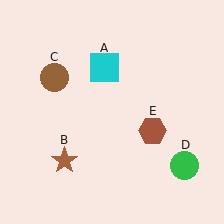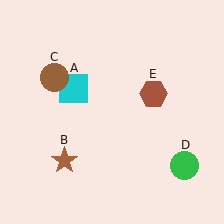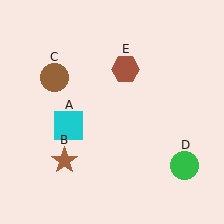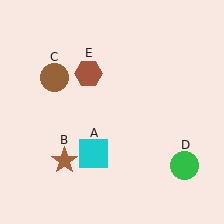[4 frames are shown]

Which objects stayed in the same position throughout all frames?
Brown star (object B) and brown circle (object C) and green circle (object D) remained stationary.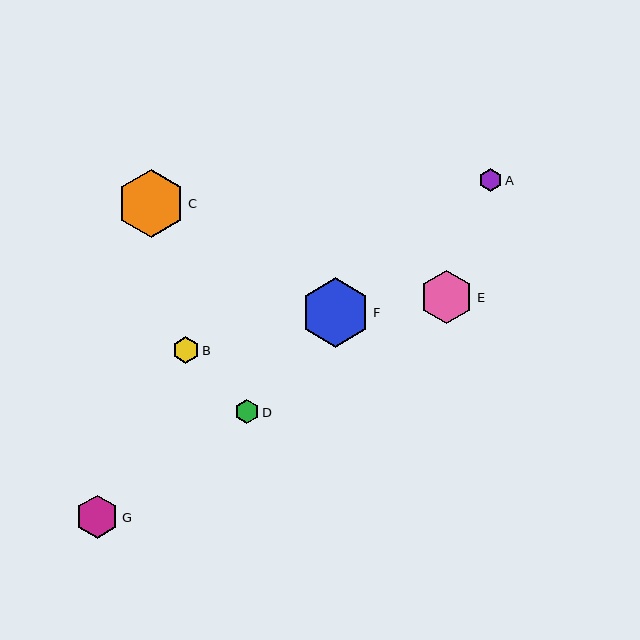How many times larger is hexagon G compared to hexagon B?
Hexagon G is approximately 1.6 times the size of hexagon B.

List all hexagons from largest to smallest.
From largest to smallest: F, C, E, G, B, D, A.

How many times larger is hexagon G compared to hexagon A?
Hexagon G is approximately 1.9 times the size of hexagon A.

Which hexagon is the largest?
Hexagon F is the largest with a size of approximately 69 pixels.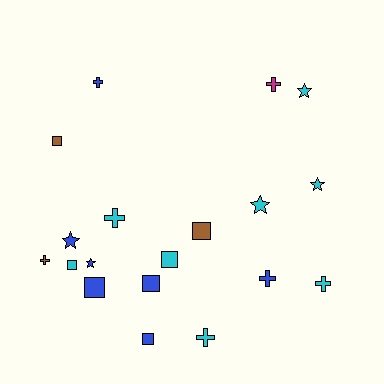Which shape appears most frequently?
Square, with 7 objects.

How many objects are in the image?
There are 19 objects.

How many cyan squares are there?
There are 2 cyan squares.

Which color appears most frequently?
Cyan, with 8 objects.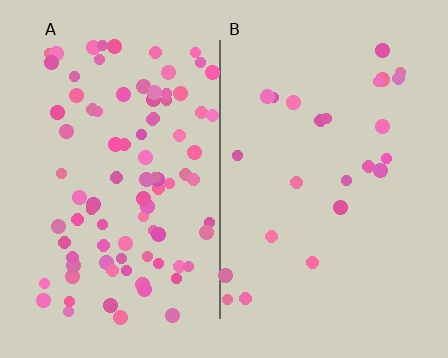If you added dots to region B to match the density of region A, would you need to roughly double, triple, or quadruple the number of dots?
Approximately quadruple.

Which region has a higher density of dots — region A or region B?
A (the left).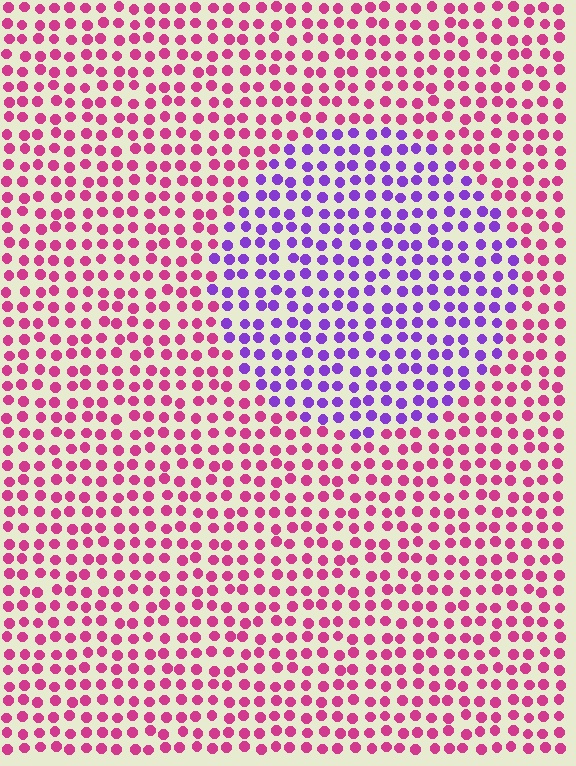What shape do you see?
I see a circle.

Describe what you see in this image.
The image is filled with small magenta elements in a uniform arrangement. A circle-shaped region is visible where the elements are tinted to a slightly different hue, forming a subtle color boundary.